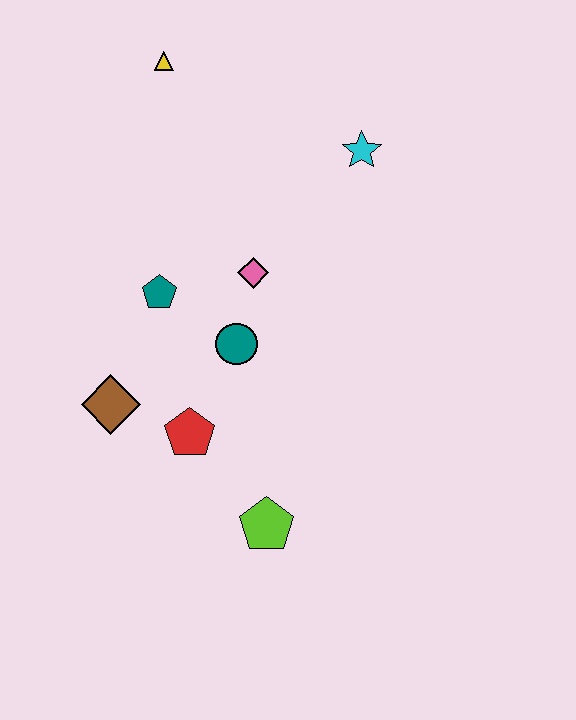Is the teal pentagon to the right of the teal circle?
No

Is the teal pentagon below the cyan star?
Yes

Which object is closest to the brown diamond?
The red pentagon is closest to the brown diamond.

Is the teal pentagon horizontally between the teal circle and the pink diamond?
No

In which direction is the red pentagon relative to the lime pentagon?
The red pentagon is above the lime pentagon.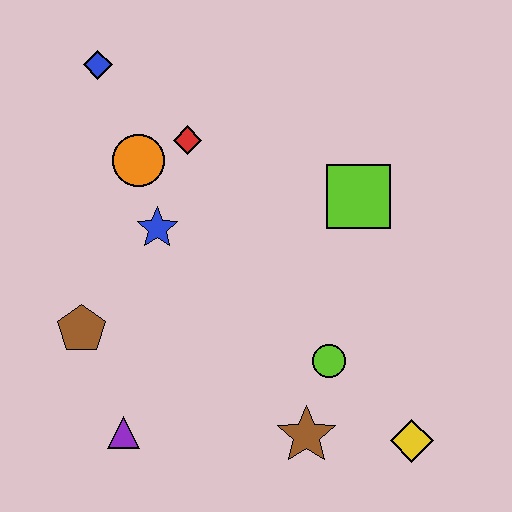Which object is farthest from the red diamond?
The yellow diamond is farthest from the red diamond.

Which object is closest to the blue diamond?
The orange circle is closest to the blue diamond.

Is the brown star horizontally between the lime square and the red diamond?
Yes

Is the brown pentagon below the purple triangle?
No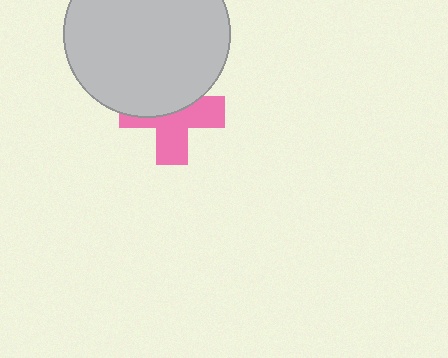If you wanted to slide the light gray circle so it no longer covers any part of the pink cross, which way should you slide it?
Slide it up — that is the most direct way to separate the two shapes.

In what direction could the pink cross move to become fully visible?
The pink cross could move down. That would shift it out from behind the light gray circle entirely.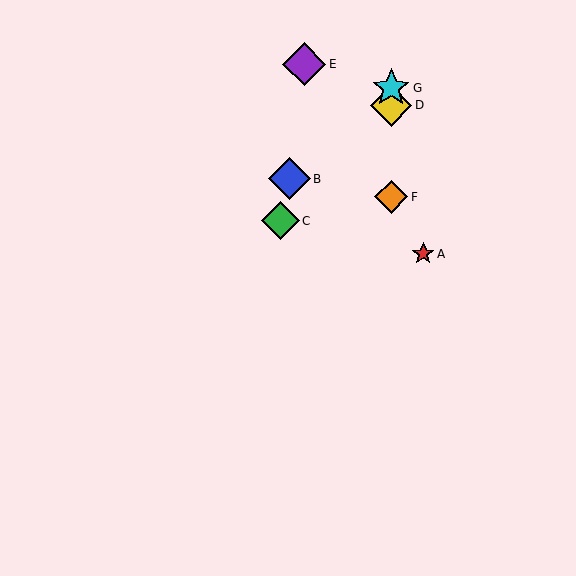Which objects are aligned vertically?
Objects D, F, G are aligned vertically.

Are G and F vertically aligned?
Yes, both are at x≈391.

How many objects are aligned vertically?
3 objects (D, F, G) are aligned vertically.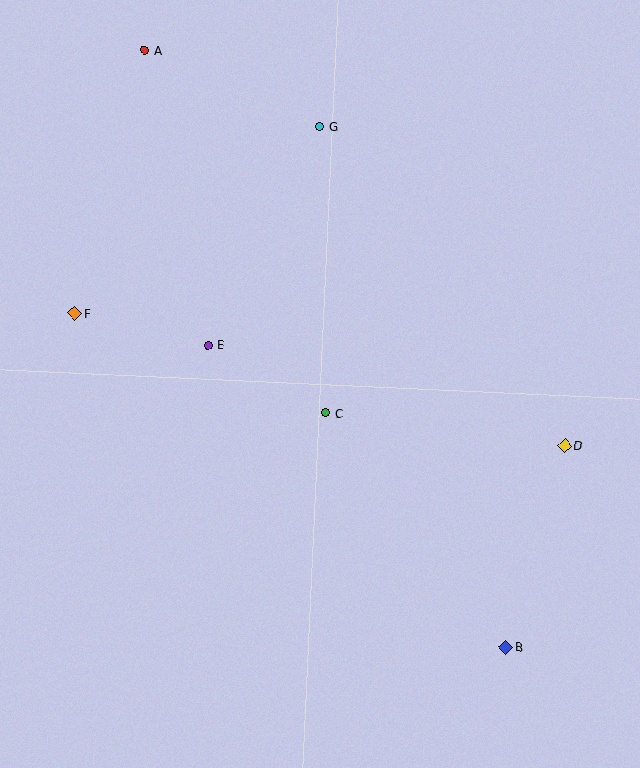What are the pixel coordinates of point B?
Point B is at (506, 647).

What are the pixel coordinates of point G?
Point G is at (320, 126).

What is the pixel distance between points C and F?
The distance between C and F is 270 pixels.